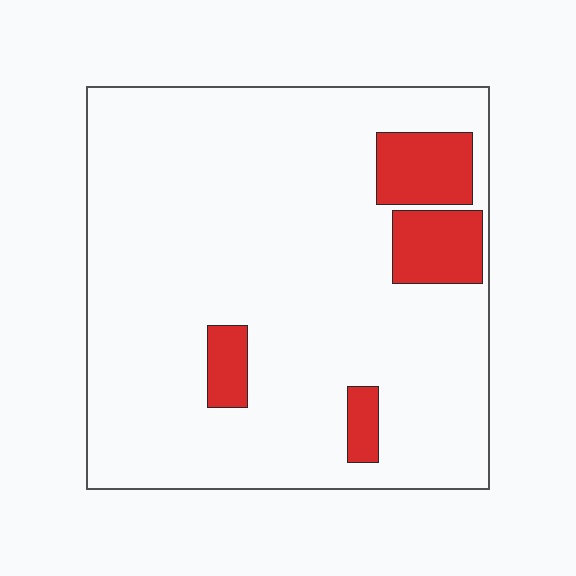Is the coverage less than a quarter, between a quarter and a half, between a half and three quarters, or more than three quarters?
Less than a quarter.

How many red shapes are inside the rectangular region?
4.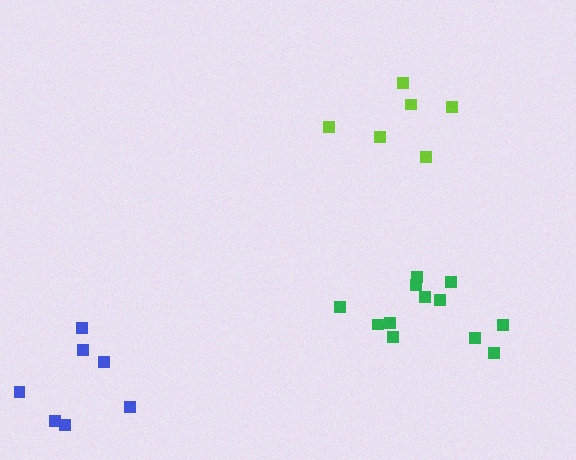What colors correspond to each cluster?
The clusters are colored: green, blue, lime.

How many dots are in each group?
Group 1: 12 dots, Group 2: 7 dots, Group 3: 6 dots (25 total).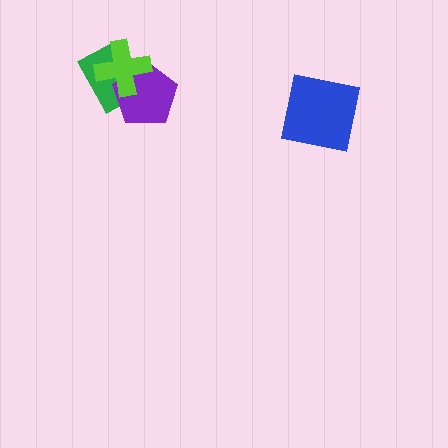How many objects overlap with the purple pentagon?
2 objects overlap with the purple pentagon.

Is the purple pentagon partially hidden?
Yes, it is partially covered by another shape.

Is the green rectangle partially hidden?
Yes, it is partially covered by another shape.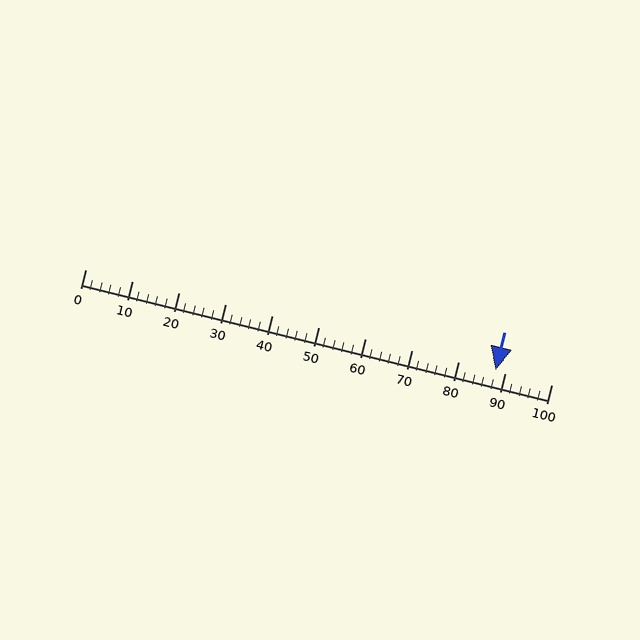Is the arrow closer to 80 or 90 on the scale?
The arrow is closer to 90.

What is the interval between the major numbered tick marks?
The major tick marks are spaced 10 units apart.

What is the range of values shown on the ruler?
The ruler shows values from 0 to 100.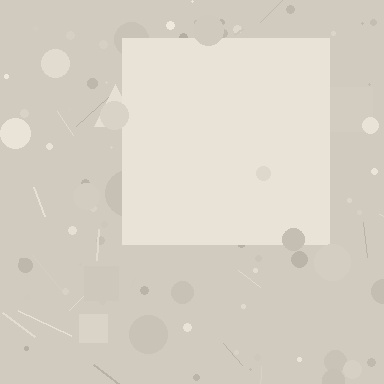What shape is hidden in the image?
A square is hidden in the image.